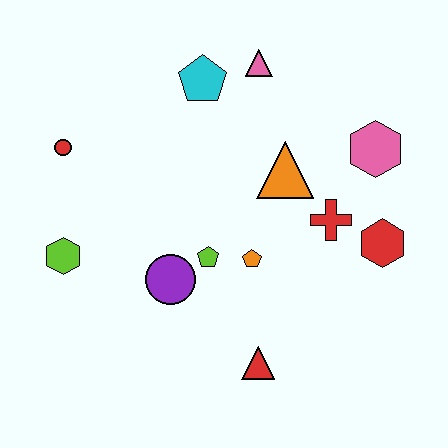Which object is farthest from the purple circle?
The pink hexagon is farthest from the purple circle.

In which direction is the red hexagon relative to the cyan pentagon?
The red hexagon is to the right of the cyan pentagon.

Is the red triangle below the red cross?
Yes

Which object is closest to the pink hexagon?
The red cross is closest to the pink hexagon.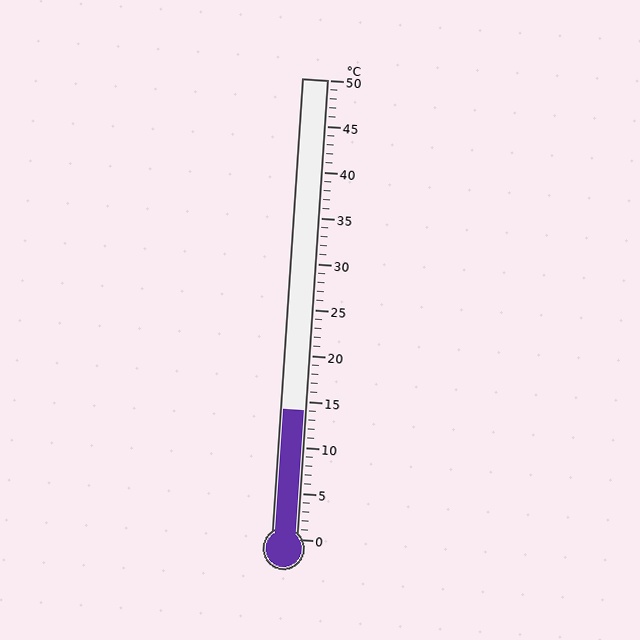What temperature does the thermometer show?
The thermometer shows approximately 14°C.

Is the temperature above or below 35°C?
The temperature is below 35°C.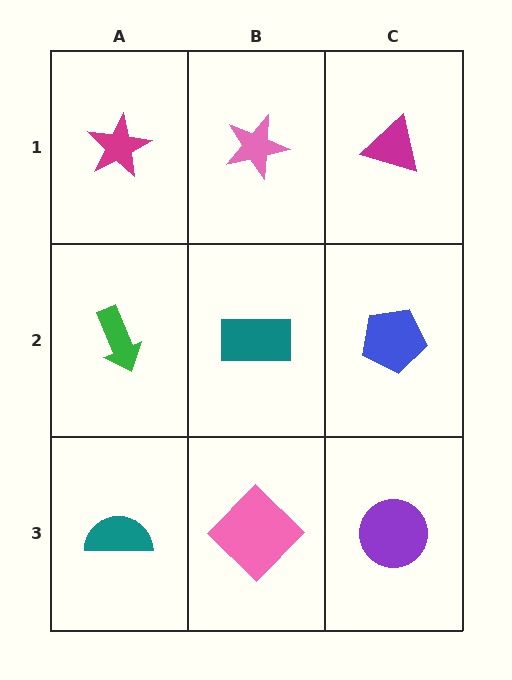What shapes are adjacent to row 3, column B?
A teal rectangle (row 2, column B), a teal semicircle (row 3, column A), a purple circle (row 3, column C).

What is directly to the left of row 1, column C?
A pink star.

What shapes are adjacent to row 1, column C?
A blue pentagon (row 2, column C), a pink star (row 1, column B).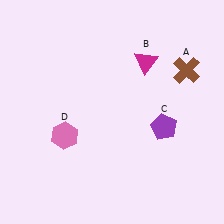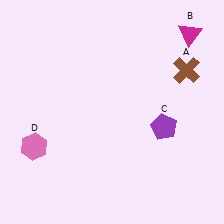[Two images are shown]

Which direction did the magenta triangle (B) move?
The magenta triangle (B) moved right.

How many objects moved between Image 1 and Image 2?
2 objects moved between the two images.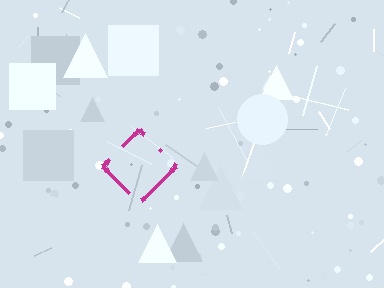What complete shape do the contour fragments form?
The contour fragments form a diamond.